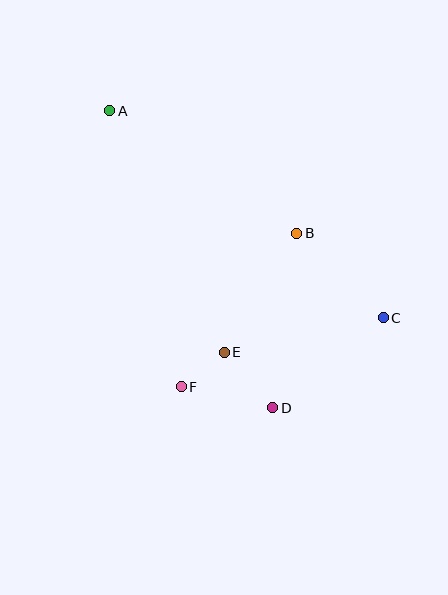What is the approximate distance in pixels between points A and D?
The distance between A and D is approximately 339 pixels.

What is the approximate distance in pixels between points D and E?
The distance between D and E is approximately 73 pixels.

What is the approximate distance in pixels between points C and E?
The distance between C and E is approximately 162 pixels.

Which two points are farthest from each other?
Points A and C are farthest from each other.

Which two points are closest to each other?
Points E and F are closest to each other.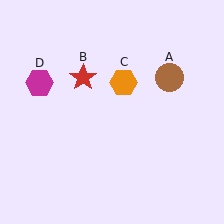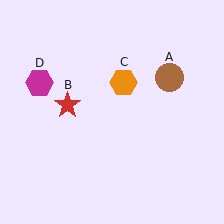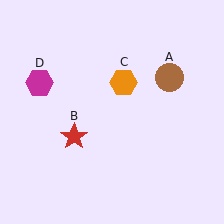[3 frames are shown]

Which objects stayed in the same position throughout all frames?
Brown circle (object A) and orange hexagon (object C) and magenta hexagon (object D) remained stationary.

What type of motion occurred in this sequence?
The red star (object B) rotated counterclockwise around the center of the scene.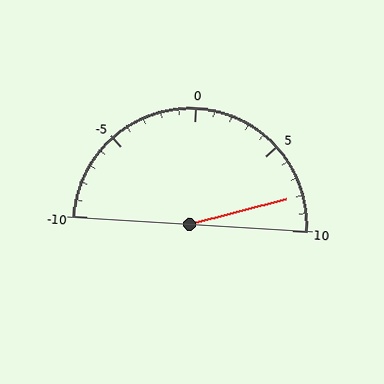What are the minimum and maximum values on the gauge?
The gauge ranges from -10 to 10.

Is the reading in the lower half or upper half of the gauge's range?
The reading is in the upper half of the range (-10 to 10).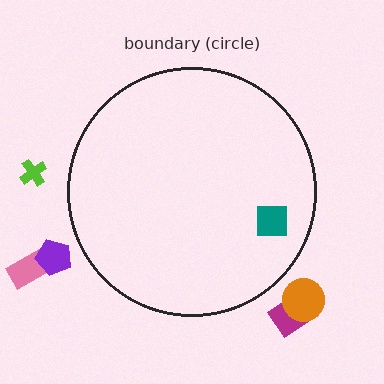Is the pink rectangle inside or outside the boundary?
Outside.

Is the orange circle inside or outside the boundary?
Outside.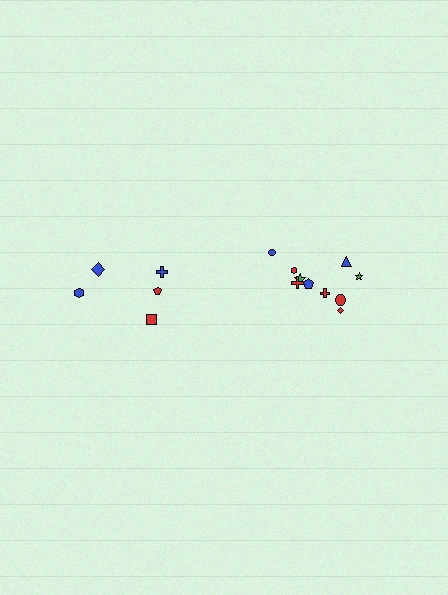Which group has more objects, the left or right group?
The right group.